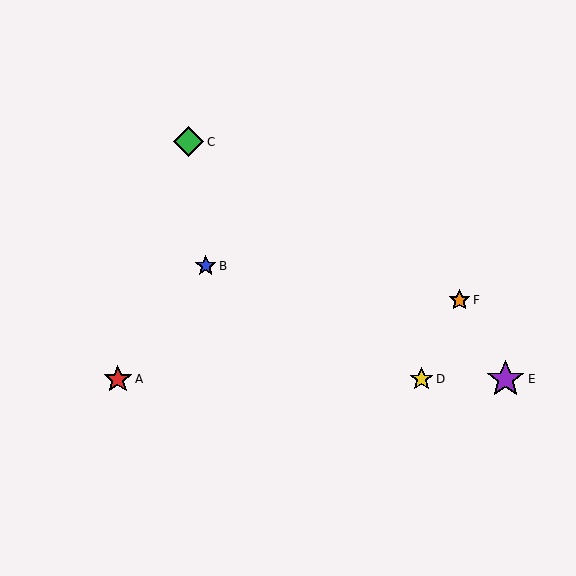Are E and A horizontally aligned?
Yes, both are at y≈379.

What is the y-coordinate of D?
Object D is at y≈379.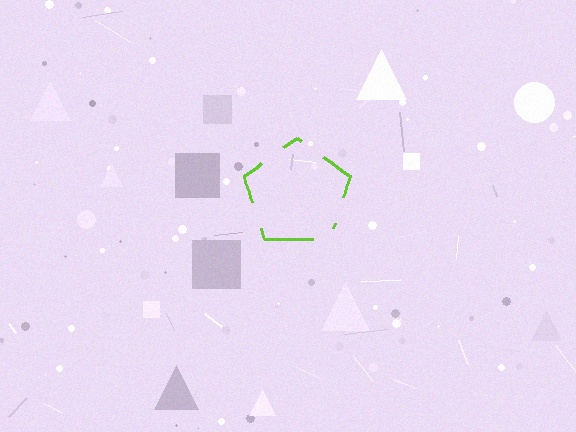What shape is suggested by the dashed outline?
The dashed outline suggests a pentagon.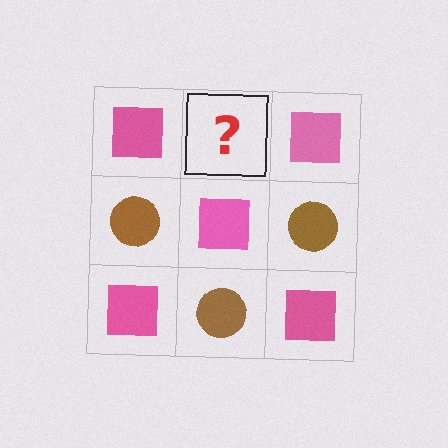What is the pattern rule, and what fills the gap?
The rule is that it alternates pink square and brown circle in a checkerboard pattern. The gap should be filled with a brown circle.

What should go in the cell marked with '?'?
The missing cell should contain a brown circle.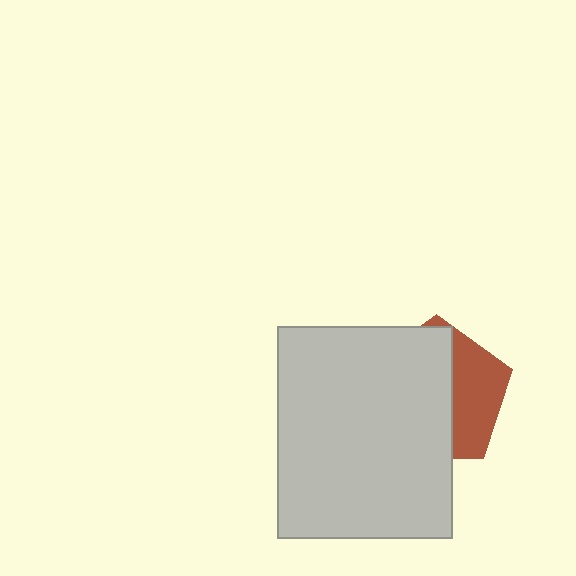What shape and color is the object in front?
The object in front is a light gray rectangle.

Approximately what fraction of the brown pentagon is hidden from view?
Roughly 64% of the brown pentagon is hidden behind the light gray rectangle.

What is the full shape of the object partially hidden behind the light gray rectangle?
The partially hidden object is a brown pentagon.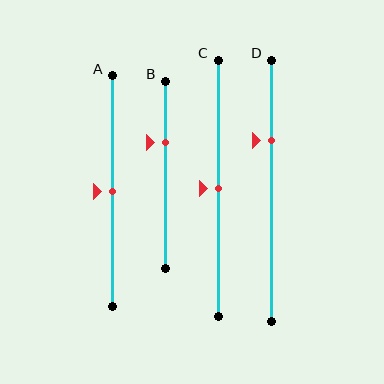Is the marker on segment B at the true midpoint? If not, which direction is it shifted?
No, the marker on segment B is shifted upward by about 18% of the segment length.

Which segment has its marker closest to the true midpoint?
Segment A has its marker closest to the true midpoint.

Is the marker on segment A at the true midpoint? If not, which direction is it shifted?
Yes, the marker on segment A is at the true midpoint.